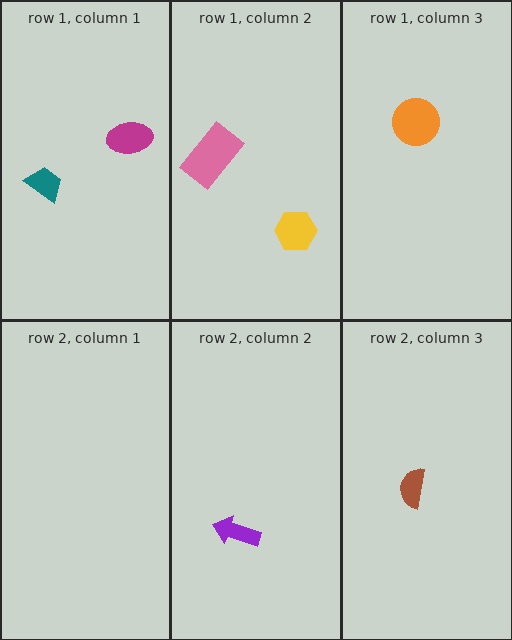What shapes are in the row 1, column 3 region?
The orange circle.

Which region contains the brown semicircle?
The row 2, column 3 region.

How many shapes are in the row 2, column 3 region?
1.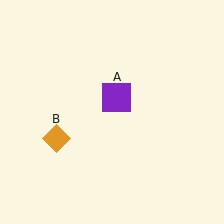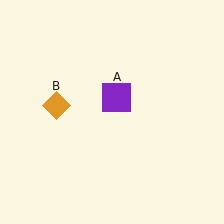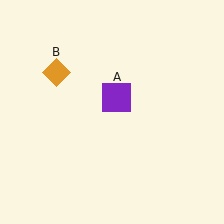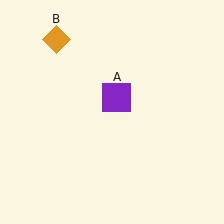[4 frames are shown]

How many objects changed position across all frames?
1 object changed position: orange diamond (object B).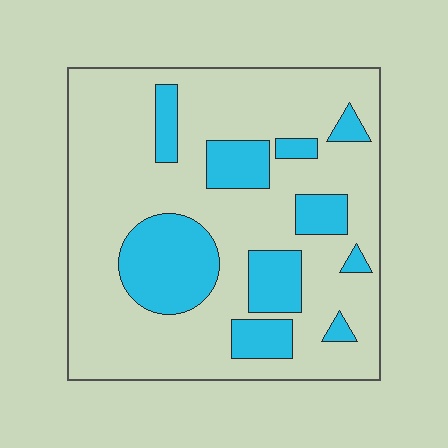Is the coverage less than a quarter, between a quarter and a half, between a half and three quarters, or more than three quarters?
Less than a quarter.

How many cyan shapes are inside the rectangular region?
10.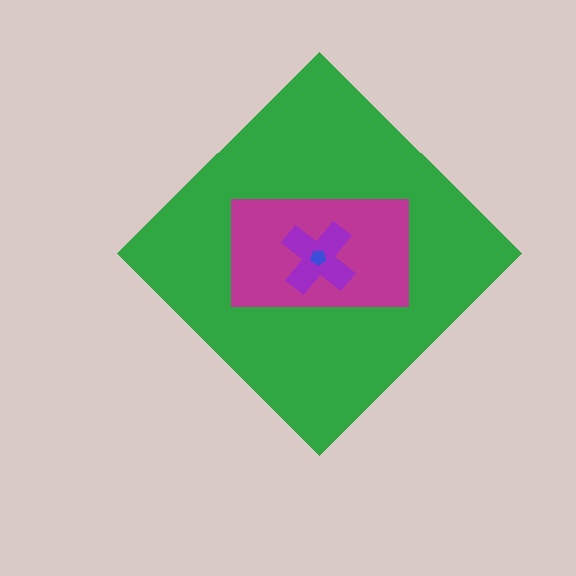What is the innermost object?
The blue pentagon.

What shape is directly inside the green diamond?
The magenta rectangle.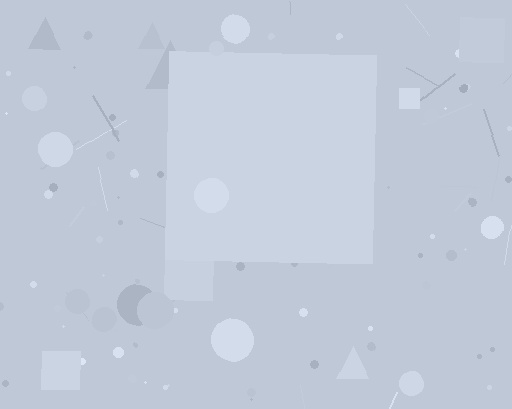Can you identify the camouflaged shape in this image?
The camouflaged shape is a square.